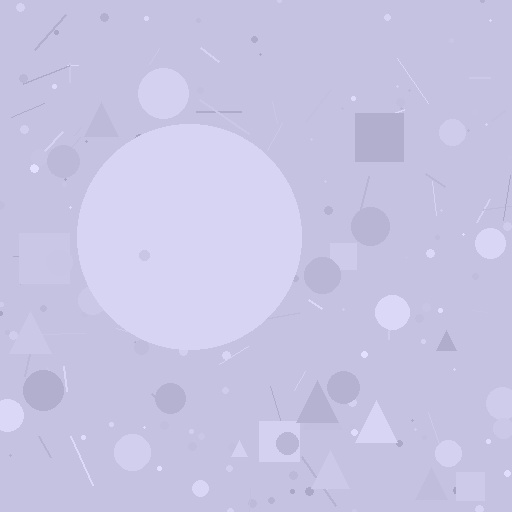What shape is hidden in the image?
A circle is hidden in the image.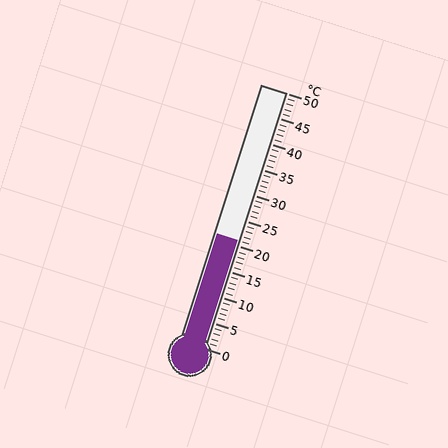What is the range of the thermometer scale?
The thermometer scale ranges from 0°C to 50°C.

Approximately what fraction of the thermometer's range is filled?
The thermometer is filled to approximately 40% of its range.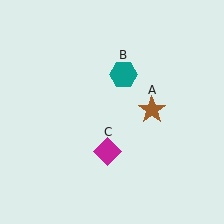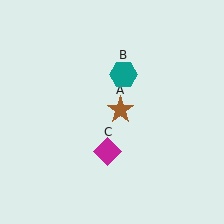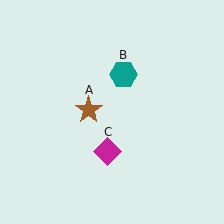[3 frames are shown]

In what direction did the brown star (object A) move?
The brown star (object A) moved left.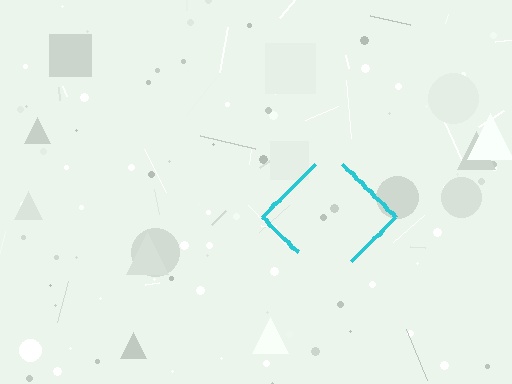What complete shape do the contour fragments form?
The contour fragments form a diamond.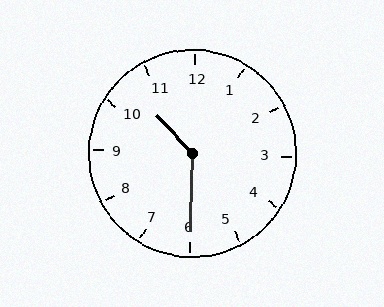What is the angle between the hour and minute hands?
Approximately 135 degrees.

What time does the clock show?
10:30.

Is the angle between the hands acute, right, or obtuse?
It is obtuse.